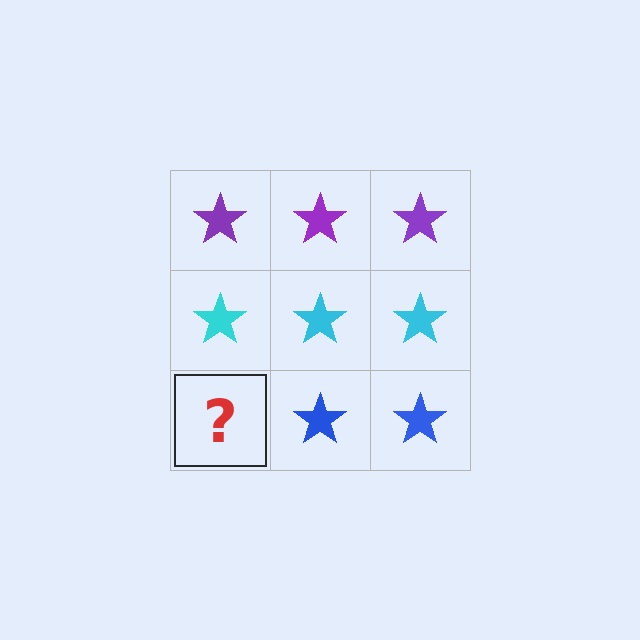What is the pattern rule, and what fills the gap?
The rule is that each row has a consistent color. The gap should be filled with a blue star.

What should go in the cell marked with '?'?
The missing cell should contain a blue star.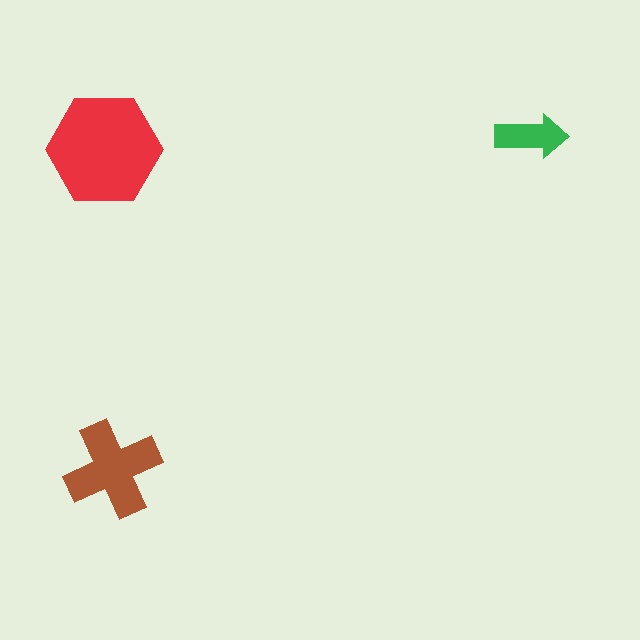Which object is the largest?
The red hexagon.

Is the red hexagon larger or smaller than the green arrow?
Larger.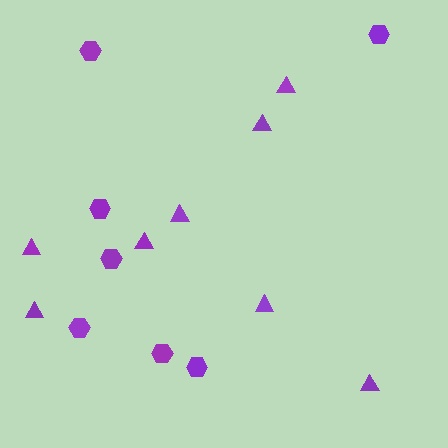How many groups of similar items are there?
There are 2 groups: one group of hexagons (7) and one group of triangles (8).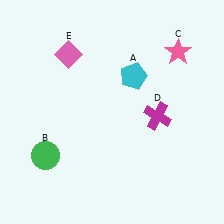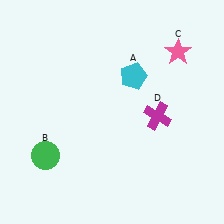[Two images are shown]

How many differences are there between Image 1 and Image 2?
There is 1 difference between the two images.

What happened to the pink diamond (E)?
The pink diamond (E) was removed in Image 2. It was in the top-left area of Image 1.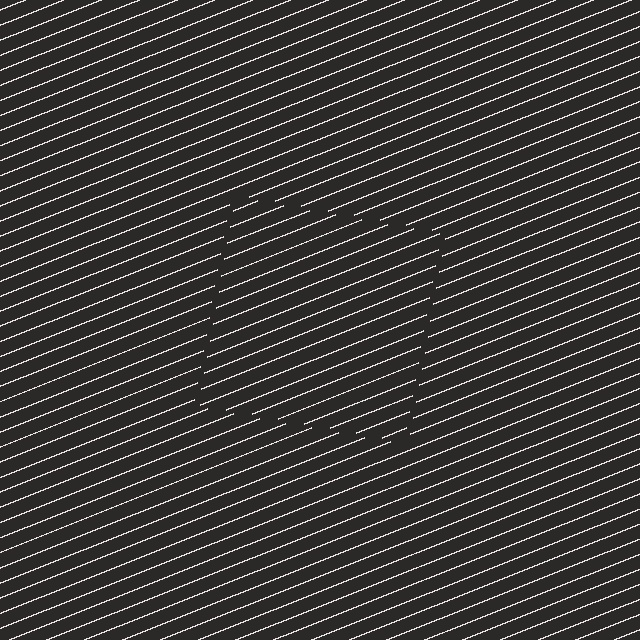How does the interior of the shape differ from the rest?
The interior of the shape contains the same grating, shifted by half a period — the contour is defined by the phase discontinuity where line-ends from the inner and outer gratings abut.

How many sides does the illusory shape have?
4 sides — the line-ends trace a square.